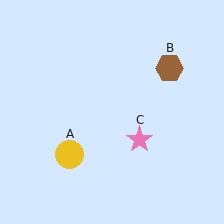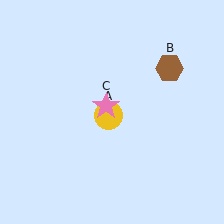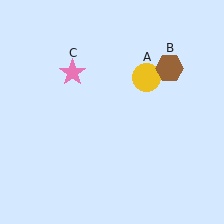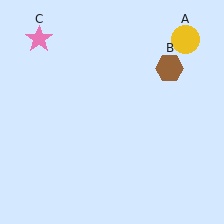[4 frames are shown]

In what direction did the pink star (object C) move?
The pink star (object C) moved up and to the left.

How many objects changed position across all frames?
2 objects changed position: yellow circle (object A), pink star (object C).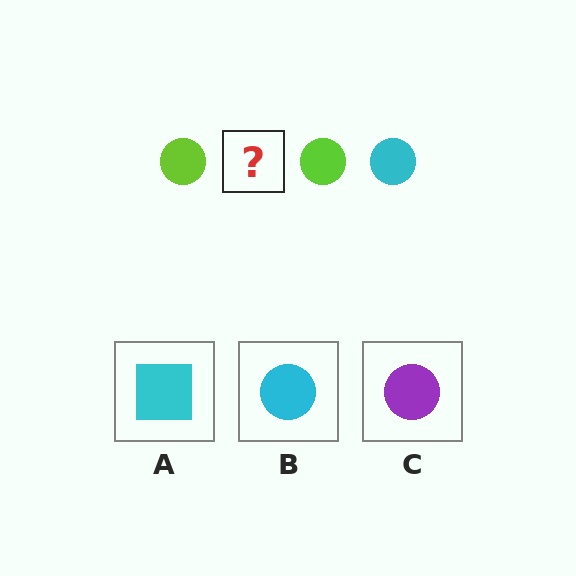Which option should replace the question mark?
Option B.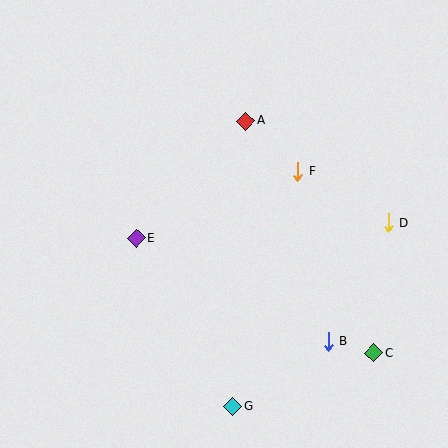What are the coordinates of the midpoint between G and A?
The midpoint between G and A is at (239, 263).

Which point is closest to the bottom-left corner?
Point G is closest to the bottom-left corner.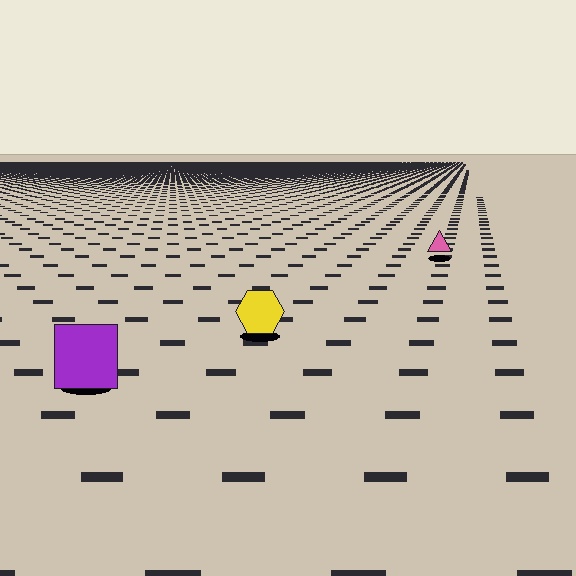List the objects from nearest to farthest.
From nearest to farthest: the purple square, the yellow hexagon, the pink triangle.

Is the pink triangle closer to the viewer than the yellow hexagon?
No. The yellow hexagon is closer — you can tell from the texture gradient: the ground texture is coarser near it.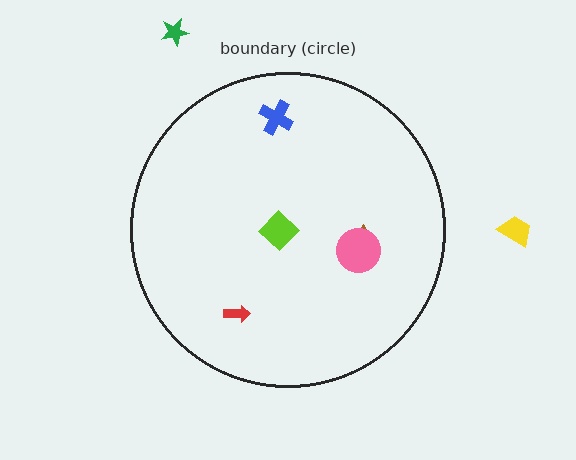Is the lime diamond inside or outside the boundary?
Inside.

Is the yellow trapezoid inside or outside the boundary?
Outside.